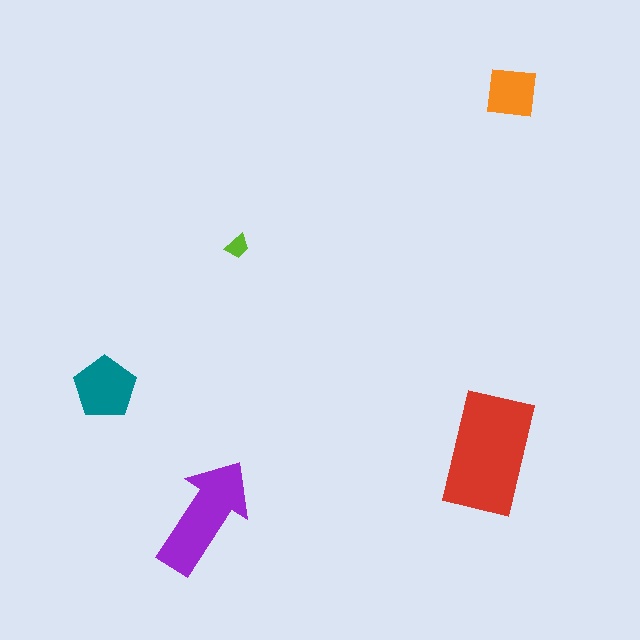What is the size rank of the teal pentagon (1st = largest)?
3rd.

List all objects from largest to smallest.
The red rectangle, the purple arrow, the teal pentagon, the orange square, the lime trapezoid.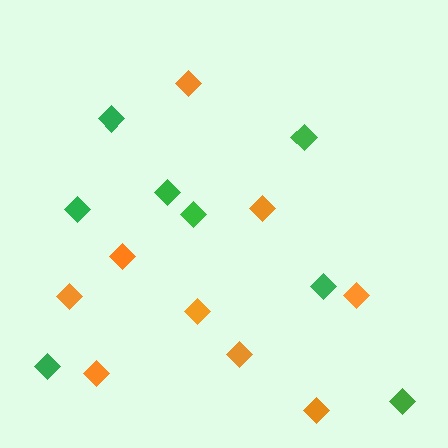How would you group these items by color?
There are 2 groups: one group of orange diamonds (9) and one group of green diamonds (8).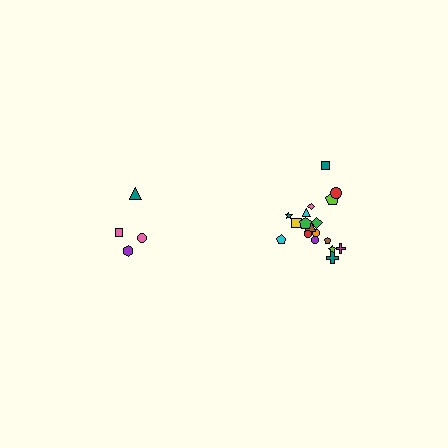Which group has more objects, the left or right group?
The right group.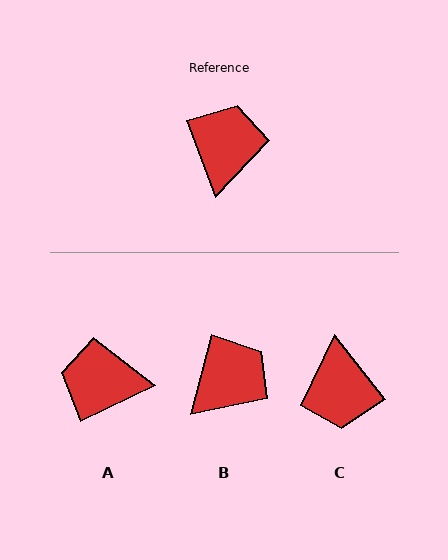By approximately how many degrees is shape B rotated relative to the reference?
Approximately 35 degrees clockwise.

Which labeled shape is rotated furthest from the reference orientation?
C, about 162 degrees away.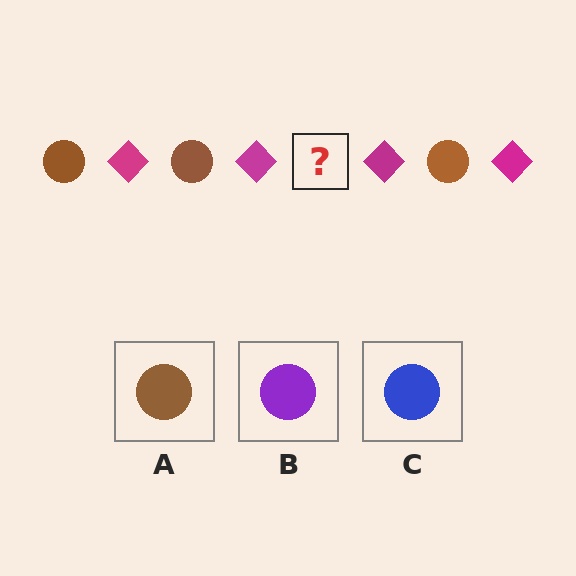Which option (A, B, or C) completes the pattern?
A.